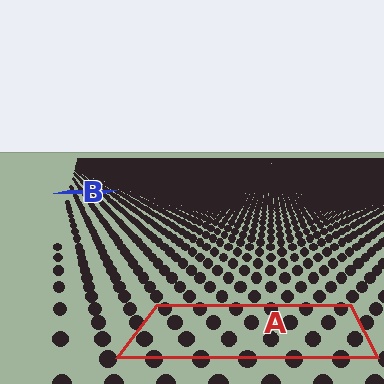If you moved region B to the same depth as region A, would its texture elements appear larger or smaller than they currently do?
They would appear larger. At a closer depth, the same texture elements are projected at a bigger on-screen size.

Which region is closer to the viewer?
Region A is closer. The texture elements there are larger and more spread out.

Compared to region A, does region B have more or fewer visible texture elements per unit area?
Region B has more texture elements per unit area — they are packed more densely because it is farther away.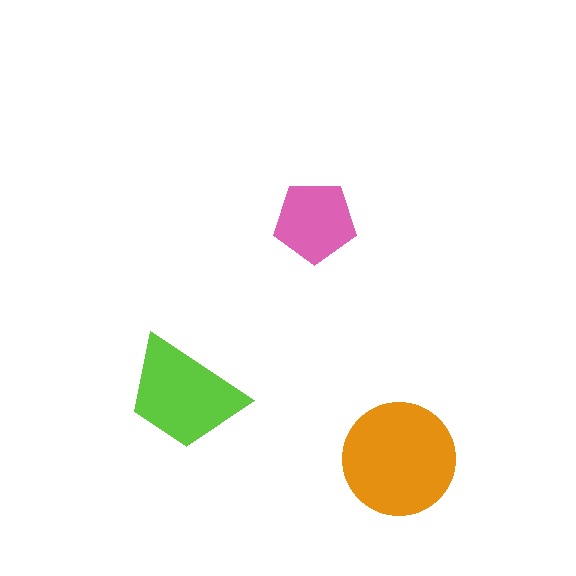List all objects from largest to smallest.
The orange circle, the lime trapezoid, the pink pentagon.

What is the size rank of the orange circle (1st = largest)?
1st.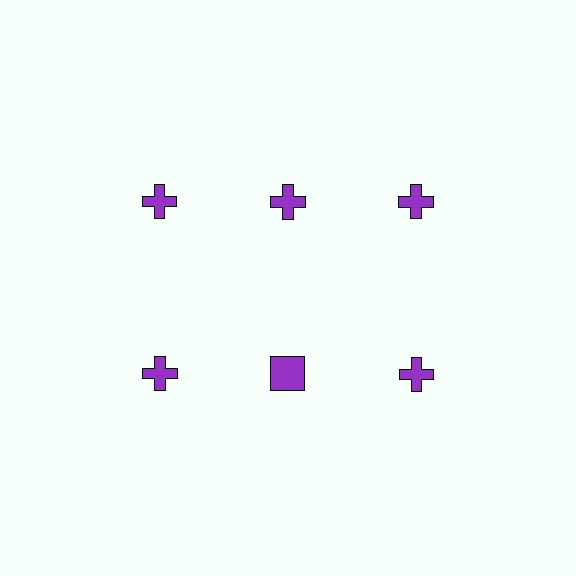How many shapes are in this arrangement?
There are 6 shapes arranged in a grid pattern.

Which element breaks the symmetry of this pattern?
The purple square in the second row, second from left column breaks the symmetry. All other shapes are purple crosses.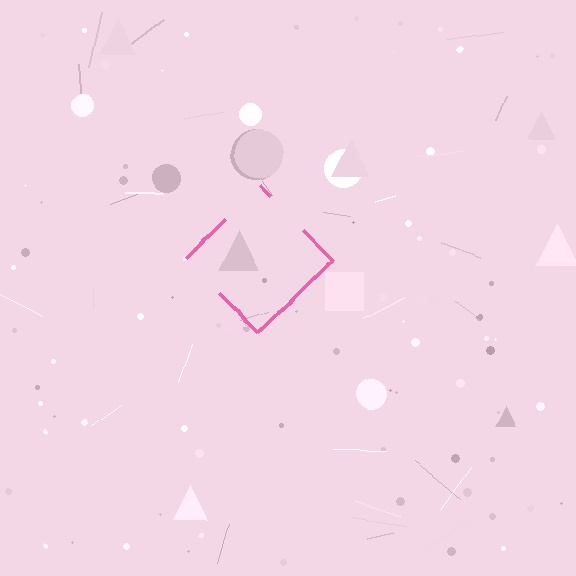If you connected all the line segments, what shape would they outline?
They would outline a diamond.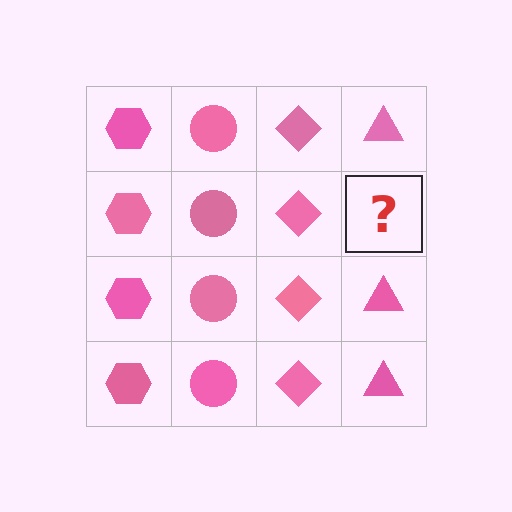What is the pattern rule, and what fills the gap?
The rule is that each column has a consistent shape. The gap should be filled with a pink triangle.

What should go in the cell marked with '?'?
The missing cell should contain a pink triangle.